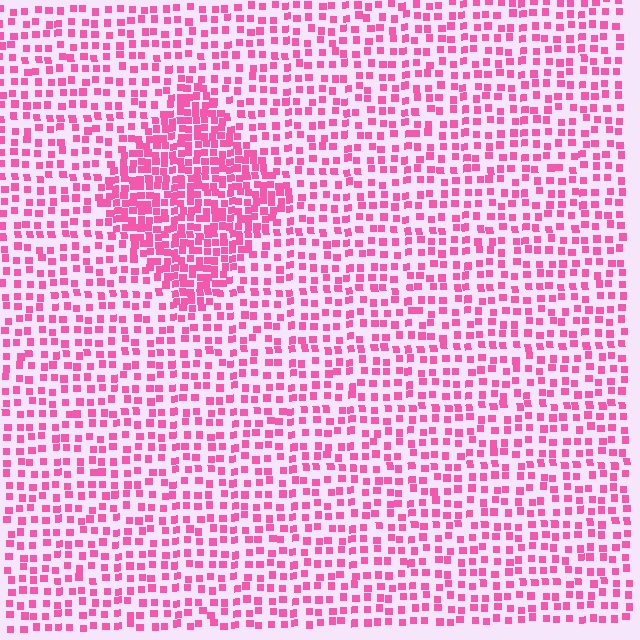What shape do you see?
I see a diamond.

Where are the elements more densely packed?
The elements are more densely packed inside the diamond boundary.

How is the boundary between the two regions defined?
The boundary is defined by a change in element density (approximately 2.1x ratio). All elements are the same color, size, and shape.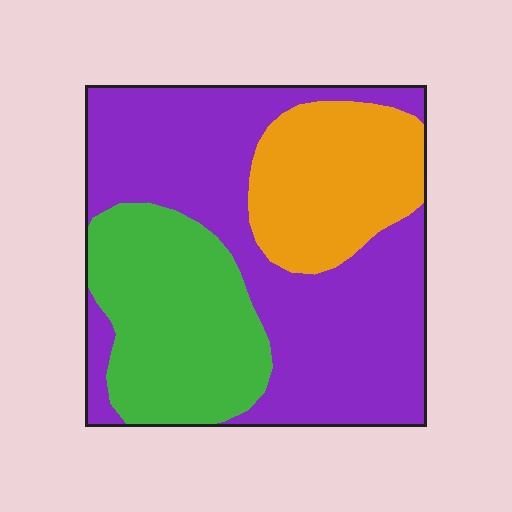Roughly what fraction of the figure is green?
Green covers roughly 25% of the figure.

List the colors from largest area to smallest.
From largest to smallest: purple, green, orange.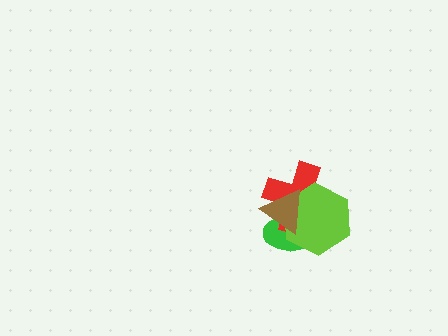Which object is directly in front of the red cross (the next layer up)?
The lime hexagon is directly in front of the red cross.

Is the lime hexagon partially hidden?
Yes, it is partially covered by another shape.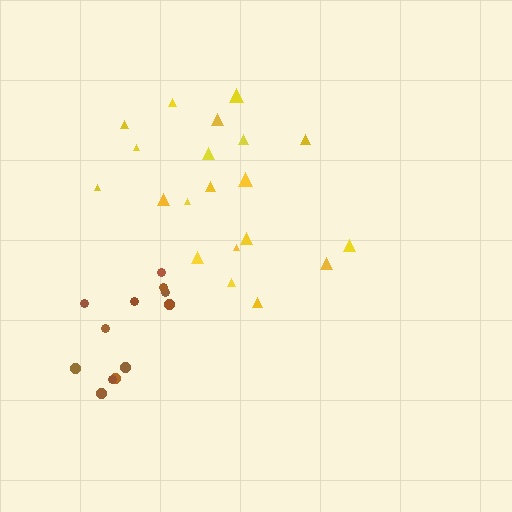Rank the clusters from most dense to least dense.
brown, yellow.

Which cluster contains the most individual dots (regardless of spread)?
Yellow (20).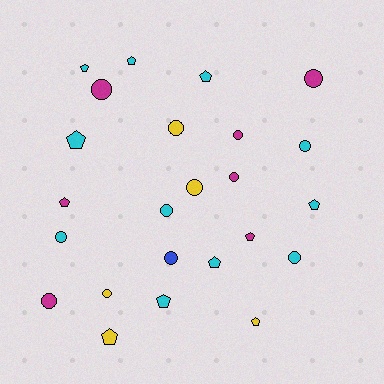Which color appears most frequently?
Cyan, with 11 objects.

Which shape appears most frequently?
Circle, with 13 objects.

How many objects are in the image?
There are 24 objects.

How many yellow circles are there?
There are 3 yellow circles.